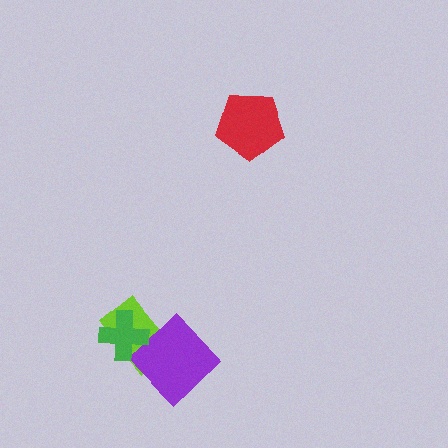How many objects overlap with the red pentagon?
0 objects overlap with the red pentagon.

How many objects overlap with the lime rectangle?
2 objects overlap with the lime rectangle.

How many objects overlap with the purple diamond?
2 objects overlap with the purple diamond.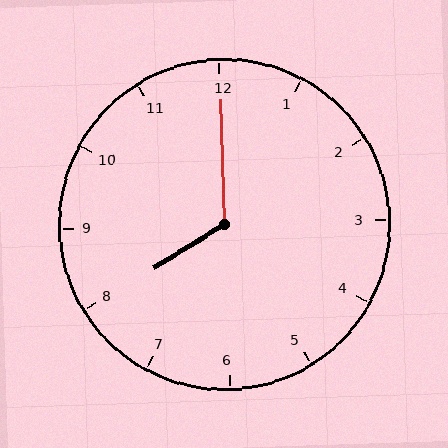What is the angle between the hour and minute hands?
Approximately 120 degrees.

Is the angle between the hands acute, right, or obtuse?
It is obtuse.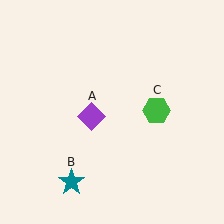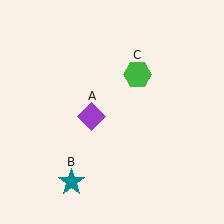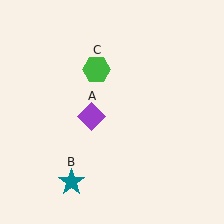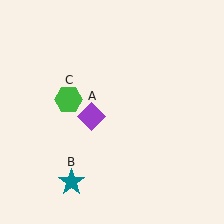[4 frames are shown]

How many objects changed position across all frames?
1 object changed position: green hexagon (object C).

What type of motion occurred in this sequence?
The green hexagon (object C) rotated counterclockwise around the center of the scene.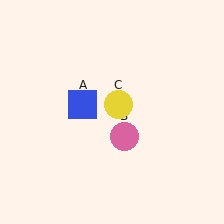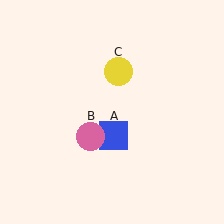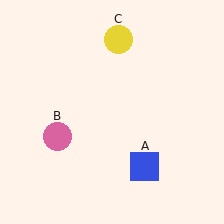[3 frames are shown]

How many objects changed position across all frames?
3 objects changed position: blue square (object A), pink circle (object B), yellow circle (object C).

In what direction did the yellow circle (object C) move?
The yellow circle (object C) moved up.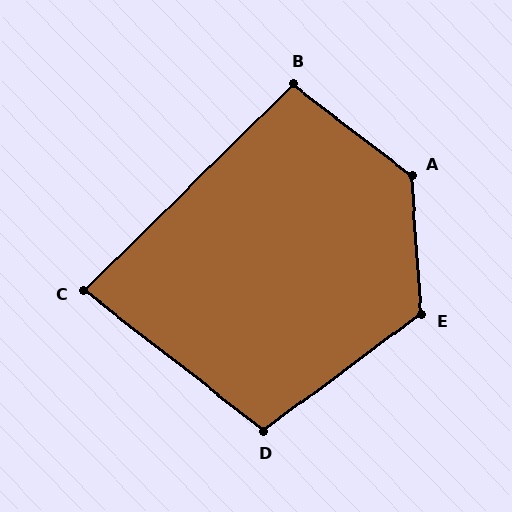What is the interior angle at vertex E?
Approximately 123 degrees (obtuse).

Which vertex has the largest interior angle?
A, at approximately 131 degrees.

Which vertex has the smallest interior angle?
C, at approximately 83 degrees.